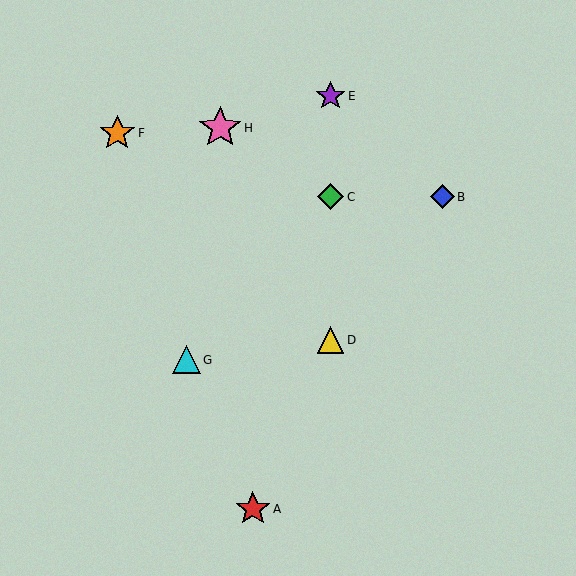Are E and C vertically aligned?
Yes, both are at x≈331.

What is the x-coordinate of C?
Object C is at x≈331.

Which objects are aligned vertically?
Objects C, D, E are aligned vertically.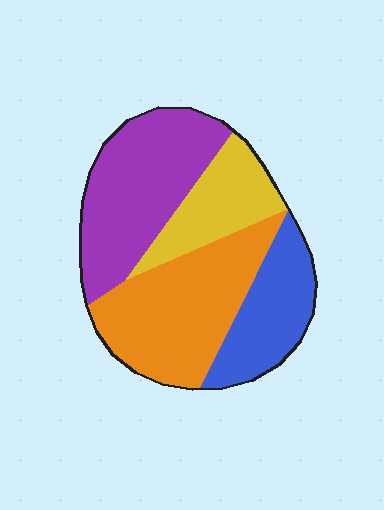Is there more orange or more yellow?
Orange.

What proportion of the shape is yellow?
Yellow covers roughly 15% of the shape.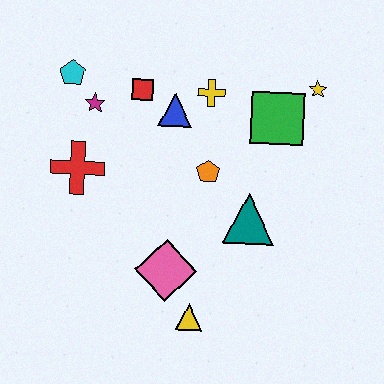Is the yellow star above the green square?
Yes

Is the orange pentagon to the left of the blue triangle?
No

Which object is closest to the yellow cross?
The blue triangle is closest to the yellow cross.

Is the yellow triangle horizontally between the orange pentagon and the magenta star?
Yes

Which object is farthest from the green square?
The yellow triangle is farthest from the green square.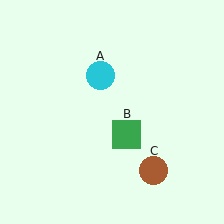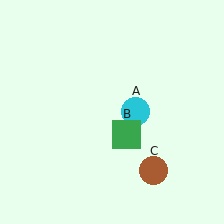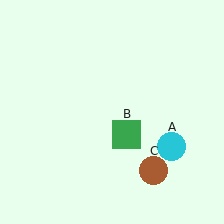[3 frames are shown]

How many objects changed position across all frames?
1 object changed position: cyan circle (object A).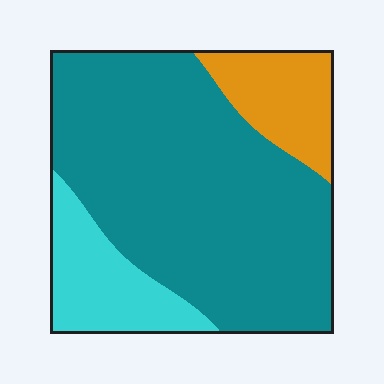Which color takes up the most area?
Teal, at roughly 70%.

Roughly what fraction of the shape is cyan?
Cyan covers about 15% of the shape.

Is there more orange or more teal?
Teal.